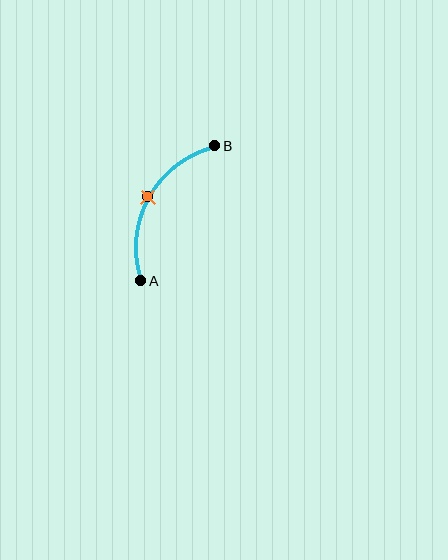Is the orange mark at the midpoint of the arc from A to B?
Yes. The orange mark lies on the arc at equal arc-length from both A and B — it is the arc midpoint.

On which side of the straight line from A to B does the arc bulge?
The arc bulges to the left of the straight line connecting A and B.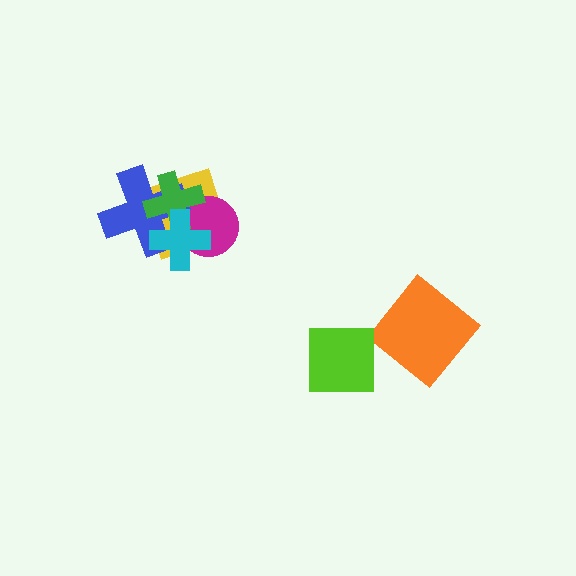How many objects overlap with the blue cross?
4 objects overlap with the blue cross.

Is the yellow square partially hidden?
Yes, it is partially covered by another shape.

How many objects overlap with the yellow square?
4 objects overlap with the yellow square.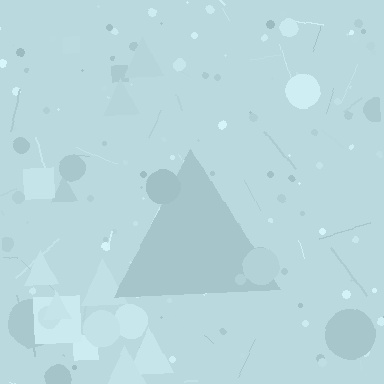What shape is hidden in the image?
A triangle is hidden in the image.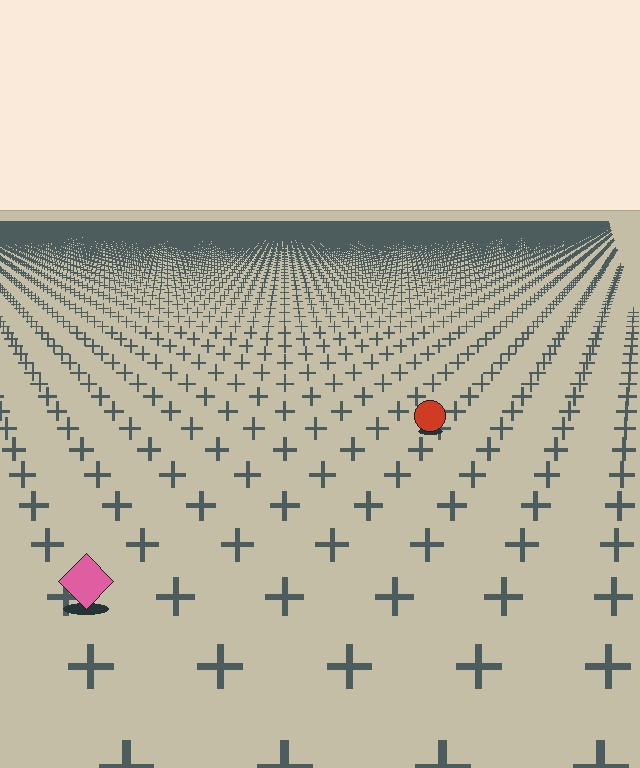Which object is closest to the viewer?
The pink diamond is closest. The texture marks near it are larger and more spread out.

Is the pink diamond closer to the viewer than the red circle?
Yes. The pink diamond is closer — you can tell from the texture gradient: the ground texture is coarser near it.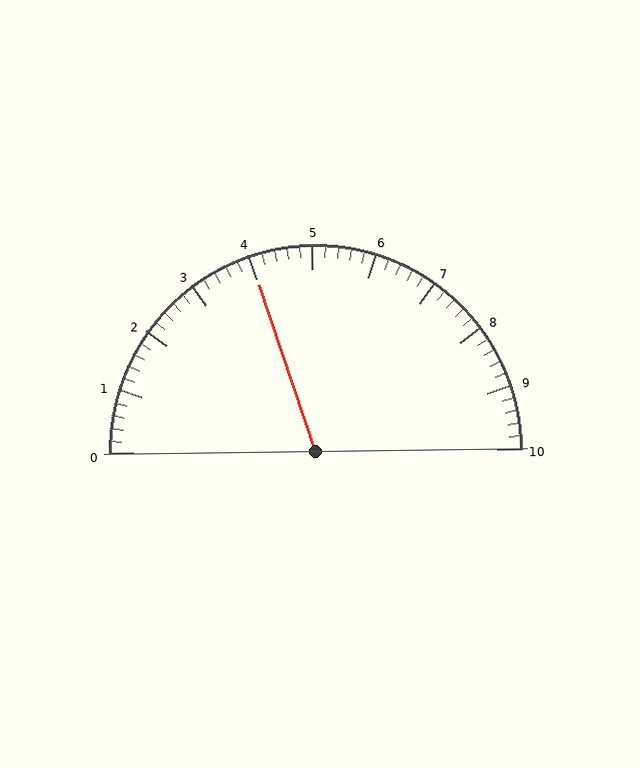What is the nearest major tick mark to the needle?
The nearest major tick mark is 4.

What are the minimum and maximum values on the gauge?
The gauge ranges from 0 to 10.